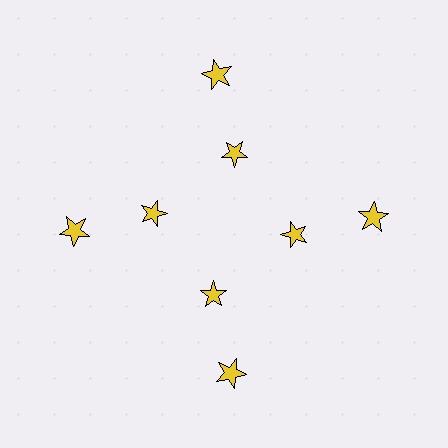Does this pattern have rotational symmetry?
Yes, this pattern has 4-fold rotational symmetry. It looks the same after rotating 90 degrees around the center.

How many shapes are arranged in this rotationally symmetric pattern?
There are 8 shapes, arranged in 4 groups of 2.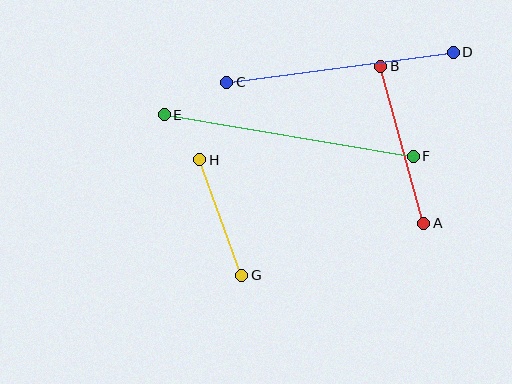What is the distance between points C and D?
The distance is approximately 228 pixels.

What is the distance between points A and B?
The distance is approximately 163 pixels.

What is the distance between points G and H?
The distance is approximately 123 pixels.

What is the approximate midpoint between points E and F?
The midpoint is at approximately (289, 136) pixels.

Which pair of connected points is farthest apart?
Points E and F are farthest apart.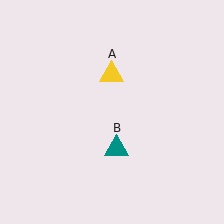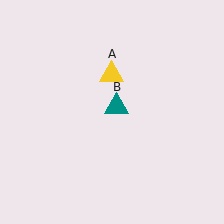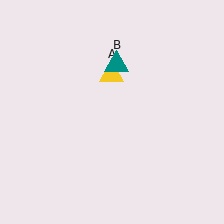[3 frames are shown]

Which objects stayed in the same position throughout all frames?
Yellow triangle (object A) remained stationary.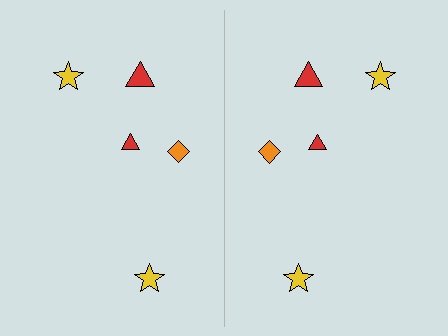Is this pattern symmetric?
Yes, this pattern has bilateral (reflection) symmetry.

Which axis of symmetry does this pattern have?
The pattern has a vertical axis of symmetry running through the center of the image.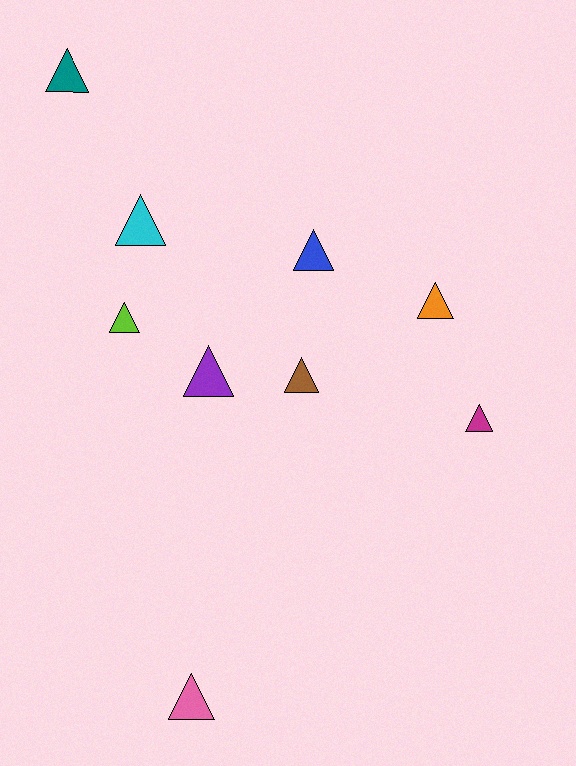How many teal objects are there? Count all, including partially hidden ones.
There is 1 teal object.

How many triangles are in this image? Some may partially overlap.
There are 9 triangles.